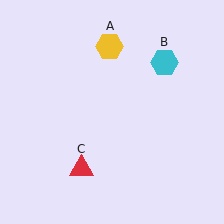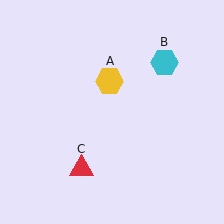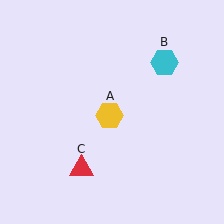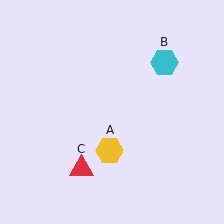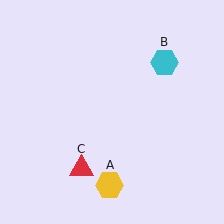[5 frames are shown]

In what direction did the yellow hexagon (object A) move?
The yellow hexagon (object A) moved down.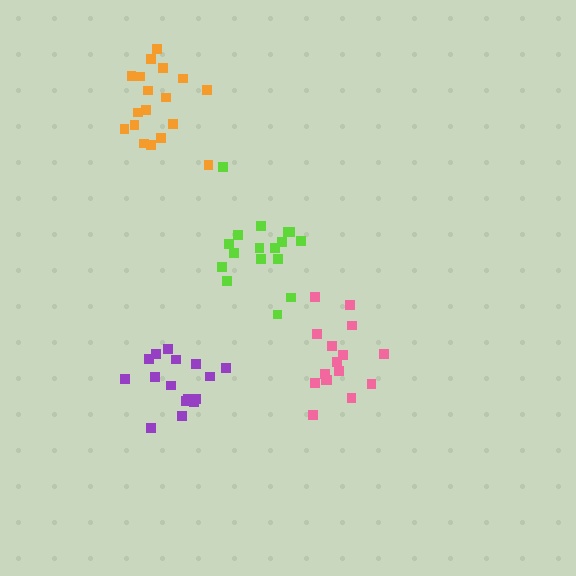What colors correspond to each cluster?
The clusters are colored: lime, purple, pink, orange.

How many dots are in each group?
Group 1: 18 dots, Group 2: 16 dots, Group 3: 16 dots, Group 4: 18 dots (68 total).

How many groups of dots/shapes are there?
There are 4 groups.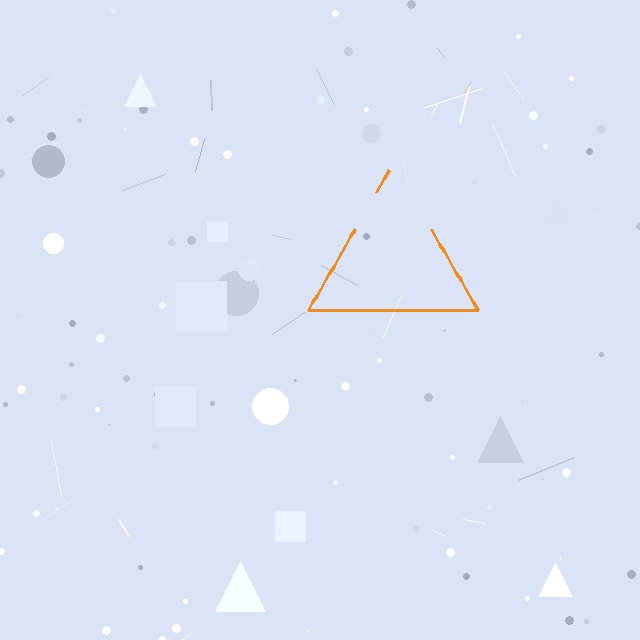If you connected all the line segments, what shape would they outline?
They would outline a triangle.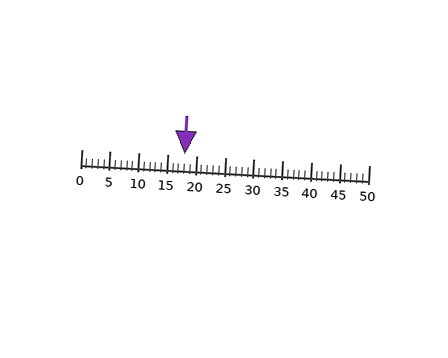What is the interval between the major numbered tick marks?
The major tick marks are spaced 5 units apart.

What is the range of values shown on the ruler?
The ruler shows values from 0 to 50.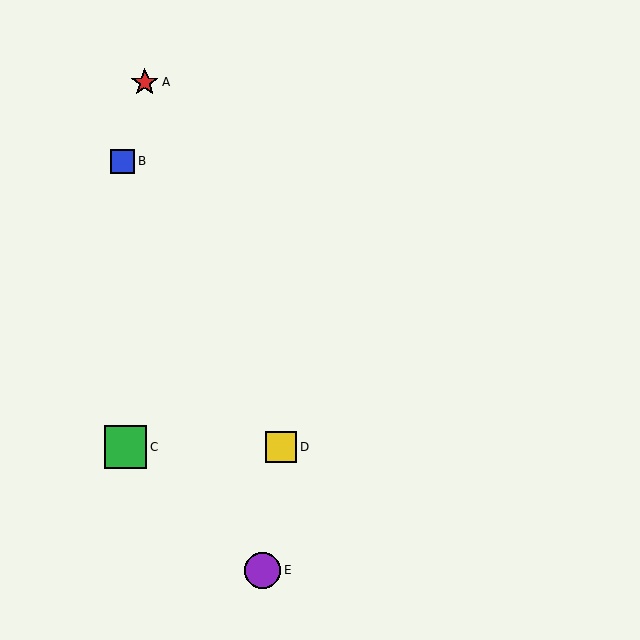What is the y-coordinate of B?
Object B is at y≈161.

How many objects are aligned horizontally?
2 objects (C, D) are aligned horizontally.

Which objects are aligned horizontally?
Objects C, D are aligned horizontally.